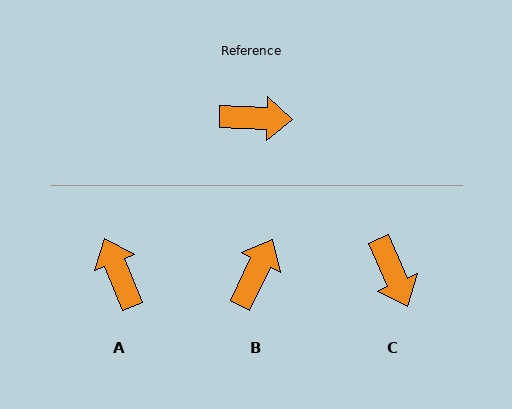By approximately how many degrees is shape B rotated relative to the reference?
Approximately 66 degrees counter-clockwise.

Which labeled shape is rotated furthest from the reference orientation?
A, about 114 degrees away.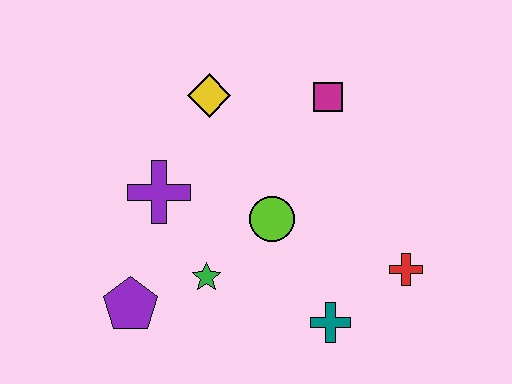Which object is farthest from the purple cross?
The red cross is farthest from the purple cross.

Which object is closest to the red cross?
The teal cross is closest to the red cross.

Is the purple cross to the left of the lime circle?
Yes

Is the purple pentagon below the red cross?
Yes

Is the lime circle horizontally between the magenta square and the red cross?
No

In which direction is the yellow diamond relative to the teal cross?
The yellow diamond is above the teal cross.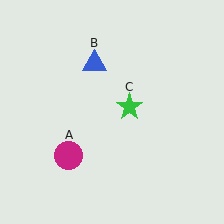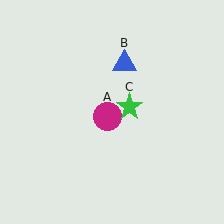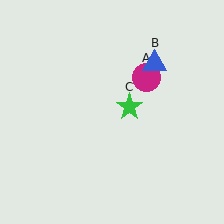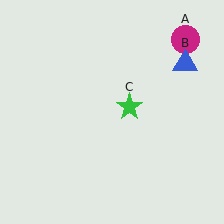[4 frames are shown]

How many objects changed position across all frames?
2 objects changed position: magenta circle (object A), blue triangle (object B).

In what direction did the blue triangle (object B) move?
The blue triangle (object B) moved right.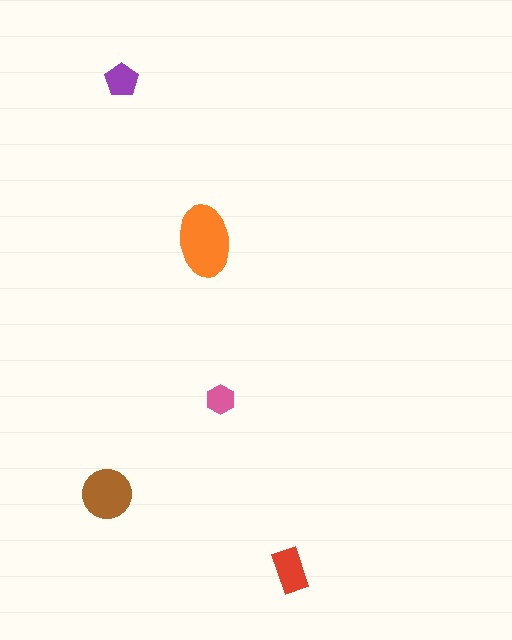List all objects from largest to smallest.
The orange ellipse, the brown circle, the red rectangle, the purple pentagon, the pink hexagon.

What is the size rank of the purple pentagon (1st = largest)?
4th.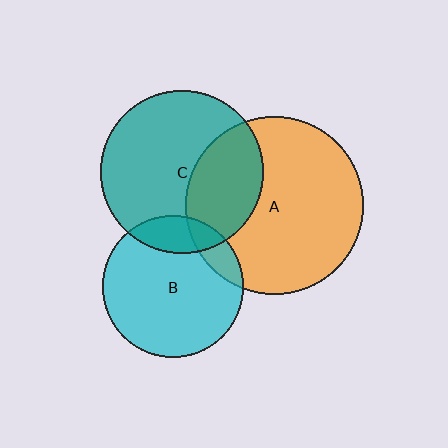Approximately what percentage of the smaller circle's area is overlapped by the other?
Approximately 15%.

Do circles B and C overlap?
Yes.